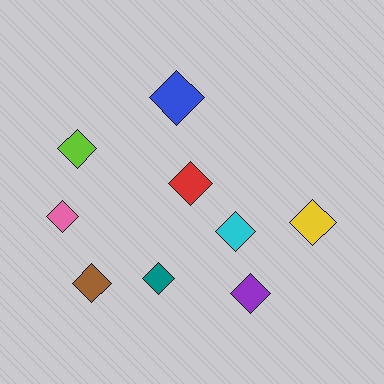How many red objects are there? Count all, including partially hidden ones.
There is 1 red object.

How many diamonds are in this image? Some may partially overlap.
There are 9 diamonds.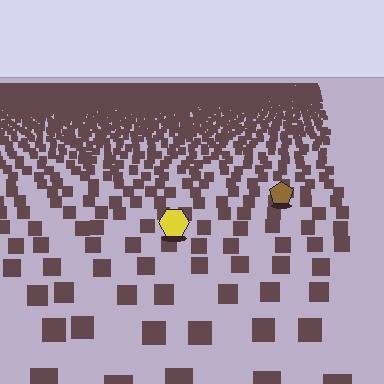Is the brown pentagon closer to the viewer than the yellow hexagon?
No. The yellow hexagon is closer — you can tell from the texture gradient: the ground texture is coarser near it.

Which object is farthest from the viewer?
The brown pentagon is farthest from the viewer. It appears smaller and the ground texture around it is denser.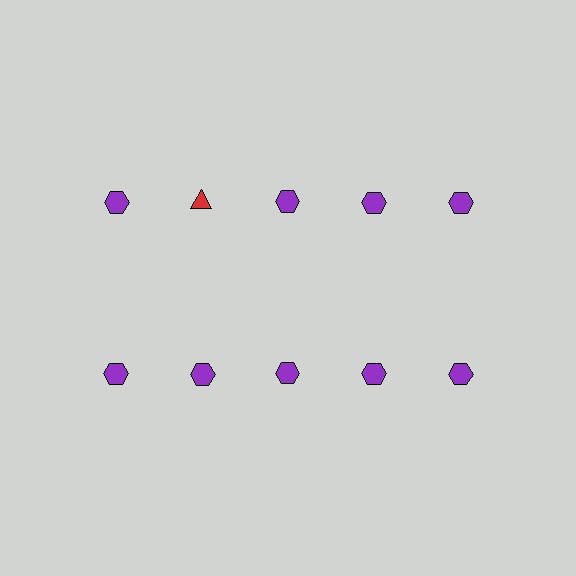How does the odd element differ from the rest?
It differs in both color (red instead of purple) and shape (triangle instead of hexagon).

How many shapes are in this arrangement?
There are 10 shapes arranged in a grid pattern.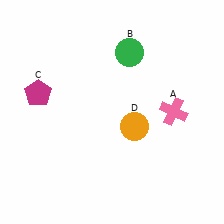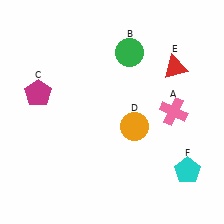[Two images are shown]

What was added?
A red triangle (E), a cyan pentagon (F) were added in Image 2.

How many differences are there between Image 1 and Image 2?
There are 2 differences between the two images.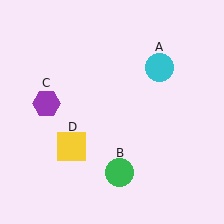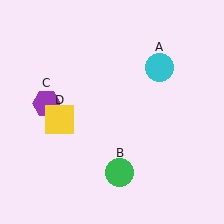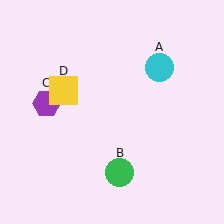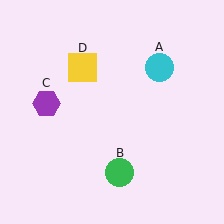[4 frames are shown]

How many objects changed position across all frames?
1 object changed position: yellow square (object D).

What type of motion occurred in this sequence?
The yellow square (object D) rotated clockwise around the center of the scene.